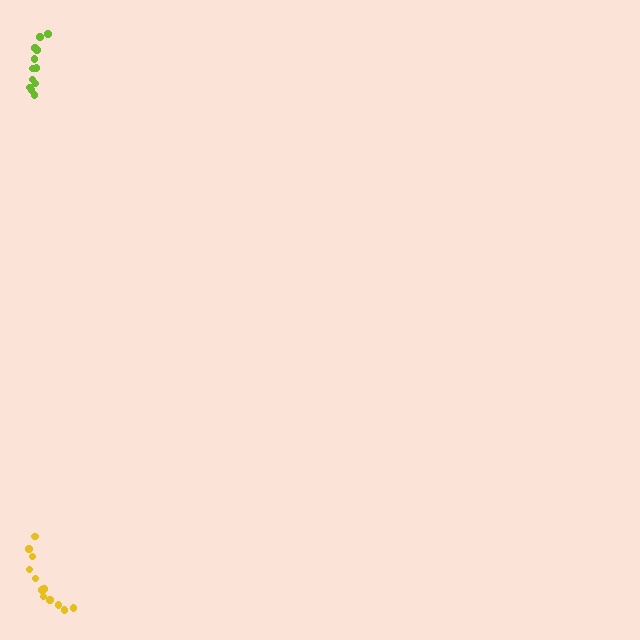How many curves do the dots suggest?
There are 2 distinct paths.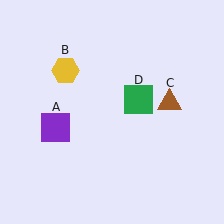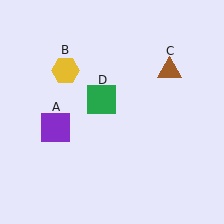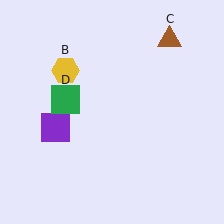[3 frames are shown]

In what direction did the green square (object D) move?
The green square (object D) moved left.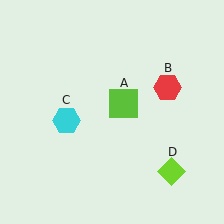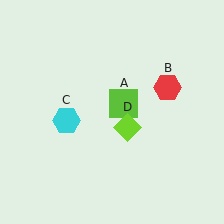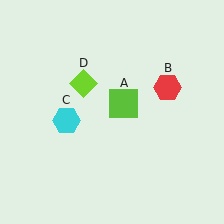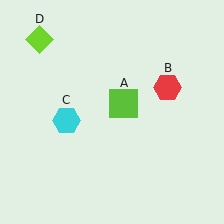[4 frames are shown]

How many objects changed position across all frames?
1 object changed position: lime diamond (object D).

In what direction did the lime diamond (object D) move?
The lime diamond (object D) moved up and to the left.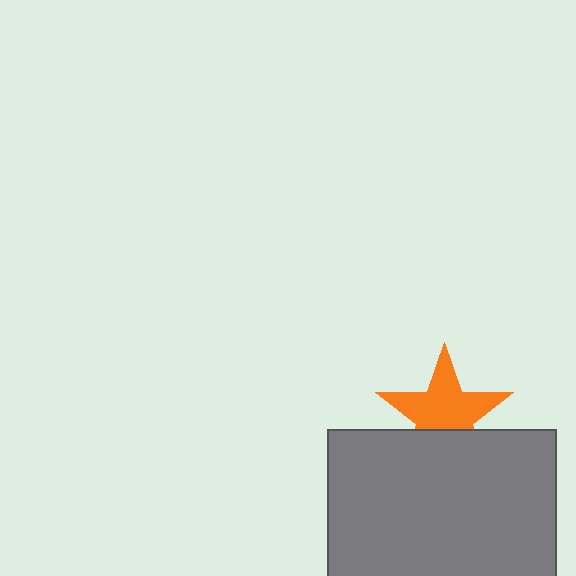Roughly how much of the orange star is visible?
Most of it is visible (roughly 68%).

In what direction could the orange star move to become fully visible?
The orange star could move up. That would shift it out from behind the gray rectangle entirely.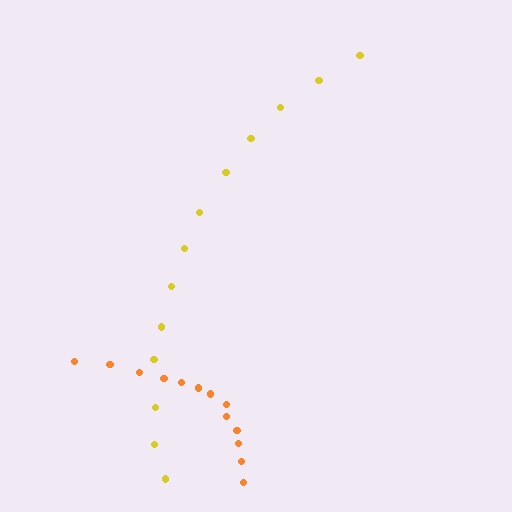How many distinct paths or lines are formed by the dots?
There are 2 distinct paths.